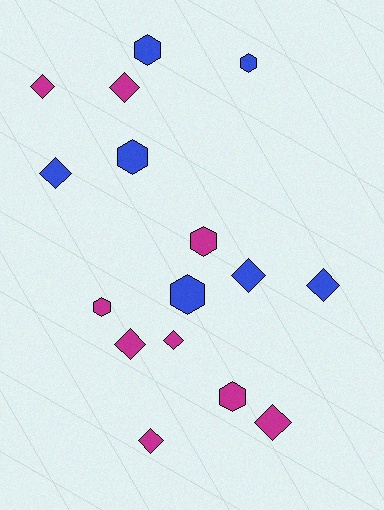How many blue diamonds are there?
There are 3 blue diamonds.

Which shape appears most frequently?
Diamond, with 9 objects.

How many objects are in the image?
There are 16 objects.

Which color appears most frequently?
Magenta, with 9 objects.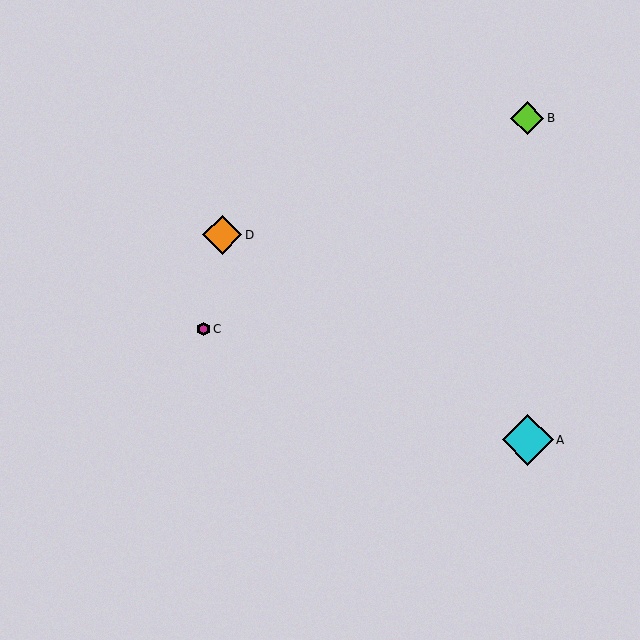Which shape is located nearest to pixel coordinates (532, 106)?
The lime diamond (labeled B) at (527, 118) is nearest to that location.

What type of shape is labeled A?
Shape A is a cyan diamond.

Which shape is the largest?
The cyan diamond (labeled A) is the largest.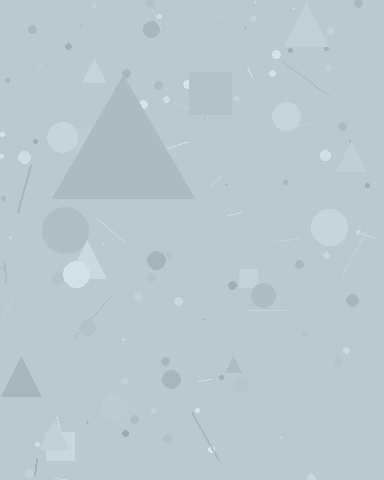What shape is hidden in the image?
A triangle is hidden in the image.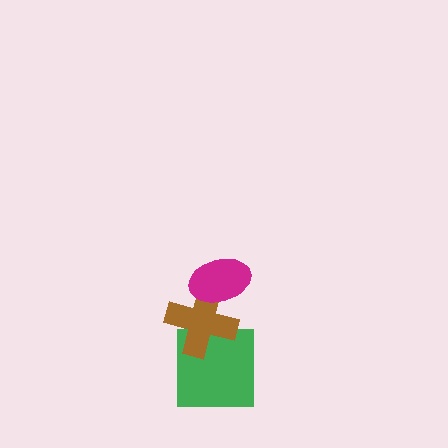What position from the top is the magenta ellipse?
The magenta ellipse is 1st from the top.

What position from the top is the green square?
The green square is 3rd from the top.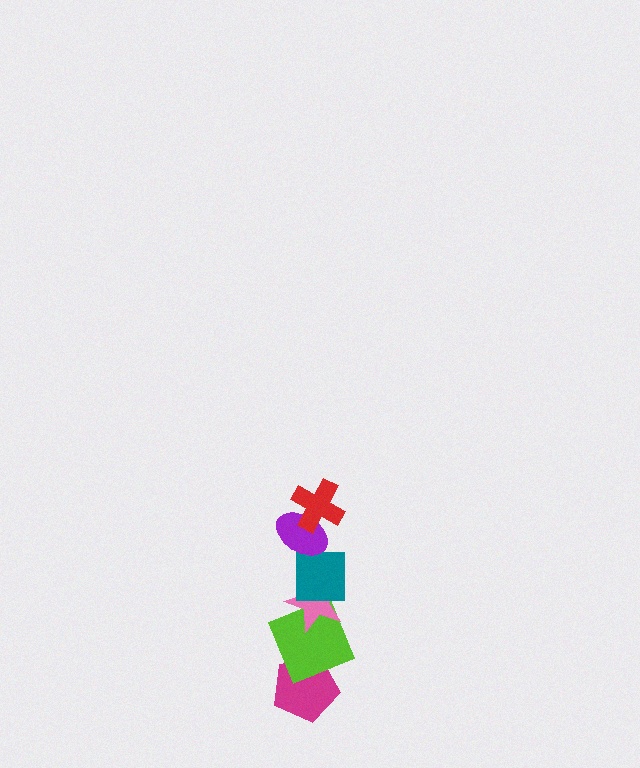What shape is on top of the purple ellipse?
The red cross is on top of the purple ellipse.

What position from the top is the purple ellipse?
The purple ellipse is 2nd from the top.